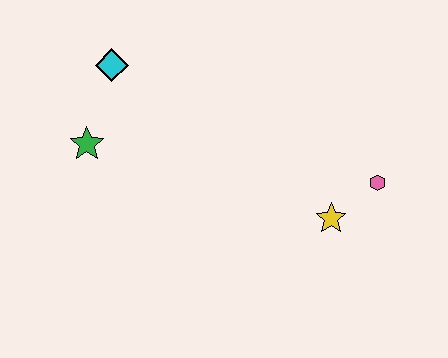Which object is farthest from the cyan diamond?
The pink hexagon is farthest from the cyan diamond.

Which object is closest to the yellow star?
The pink hexagon is closest to the yellow star.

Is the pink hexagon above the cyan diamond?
No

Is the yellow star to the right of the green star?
Yes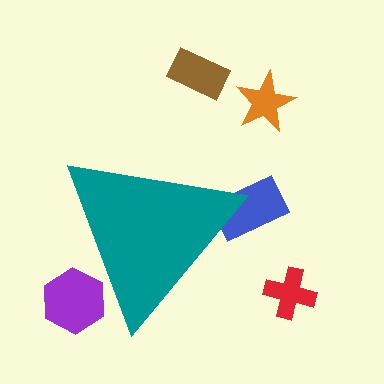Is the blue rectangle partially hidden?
Yes, the blue rectangle is partially hidden behind the teal triangle.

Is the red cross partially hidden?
No, the red cross is fully visible.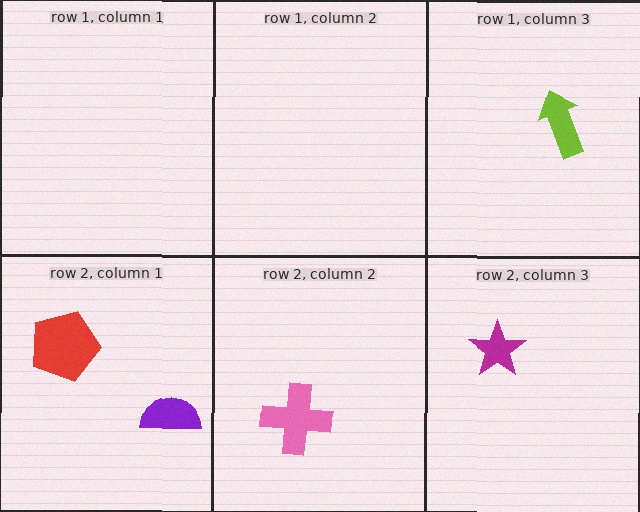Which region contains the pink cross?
The row 2, column 2 region.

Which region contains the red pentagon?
The row 2, column 1 region.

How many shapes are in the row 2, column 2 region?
1.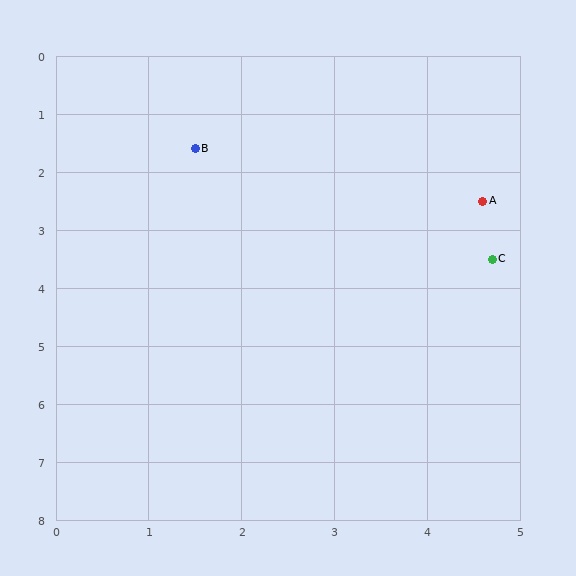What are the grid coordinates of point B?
Point B is at approximately (1.5, 1.6).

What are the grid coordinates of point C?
Point C is at approximately (4.7, 3.5).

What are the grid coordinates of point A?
Point A is at approximately (4.6, 2.5).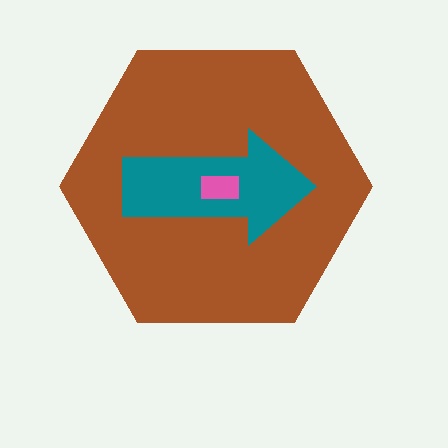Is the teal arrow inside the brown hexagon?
Yes.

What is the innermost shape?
The pink rectangle.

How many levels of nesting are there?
3.